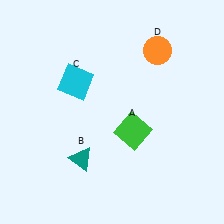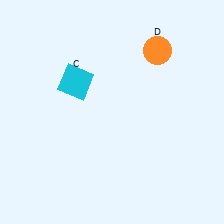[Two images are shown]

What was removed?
The green square (A), the teal triangle (B) were removed in Image 2.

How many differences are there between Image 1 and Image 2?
There are 2 differences between the two images.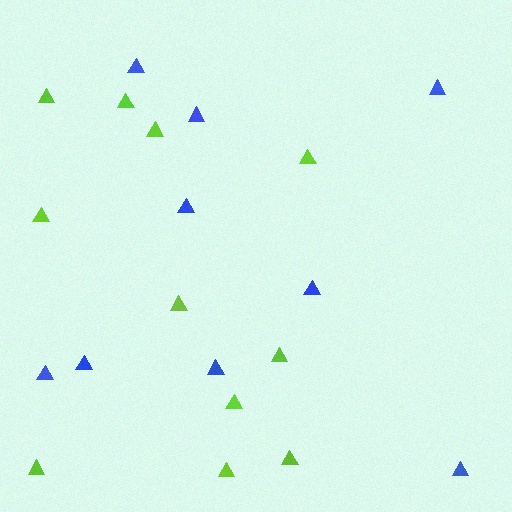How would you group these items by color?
There are 2 groups: one group of blue triangles (9) and one group of lime triangles (11).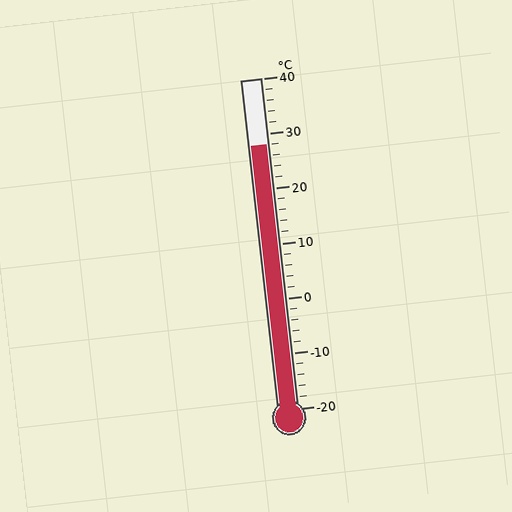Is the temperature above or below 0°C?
The temperature is above 0°C.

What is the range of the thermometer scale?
The thermometer scale ranges from -20°C to 40°C.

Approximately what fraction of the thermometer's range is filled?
The thermometer is filled to approximately 80% of its range.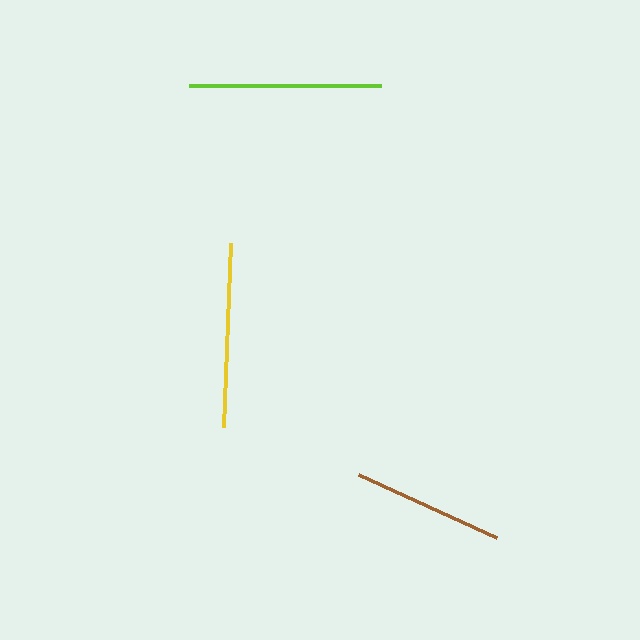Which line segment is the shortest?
The brown line is the shortest at approximately 152 pixels.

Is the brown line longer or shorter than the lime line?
The lime line is longer than the brown line.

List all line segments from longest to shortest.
From longest to shortest: lime, yellow, brown.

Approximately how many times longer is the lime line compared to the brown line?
The lime line is approximately 1.3 times the length of the brown line.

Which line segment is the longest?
The lime line is the longest at approximately 192 pixels.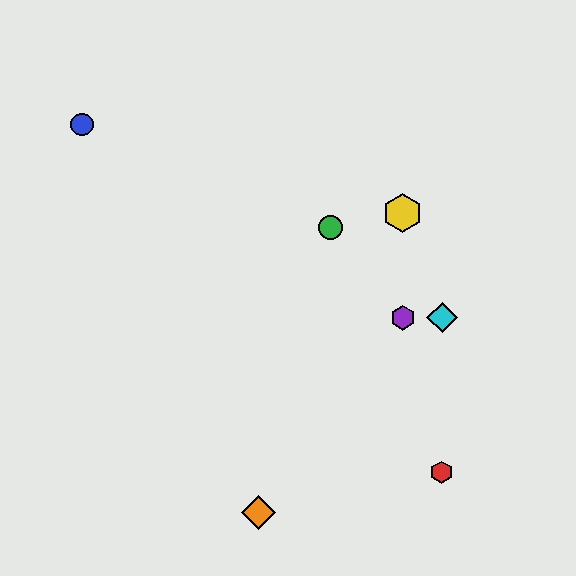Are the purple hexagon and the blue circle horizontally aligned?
No, the purple hexagon is at y≈318 and the blue circle is at y≈125.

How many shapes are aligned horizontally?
2 shapes (the purple hexagon, the cyan diamond) are aligned horizontally.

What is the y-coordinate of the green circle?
The green circle is at y≈228.